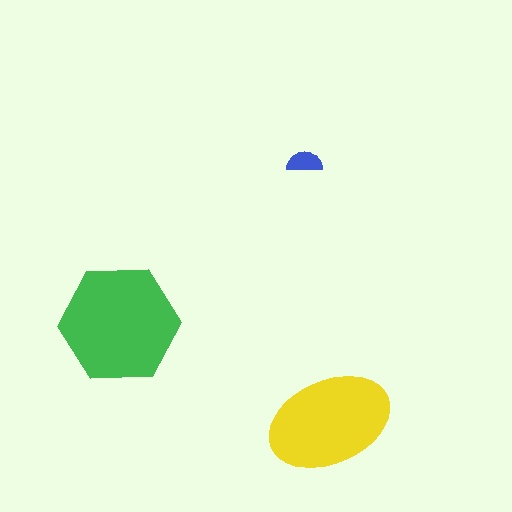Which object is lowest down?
The yellow ellipse is bottommost.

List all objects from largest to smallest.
The green hexagon, the yellow ellipse, the blue semicircle.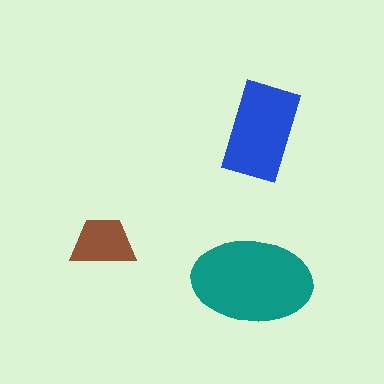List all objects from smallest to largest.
The brown trapezoid, the blue rectangle, the teal ellipse.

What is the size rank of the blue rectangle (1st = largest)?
2nd.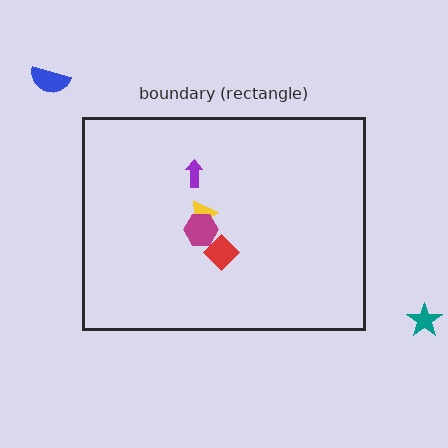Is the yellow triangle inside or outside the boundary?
Inside.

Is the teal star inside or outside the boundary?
Outside.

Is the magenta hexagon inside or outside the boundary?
Inside.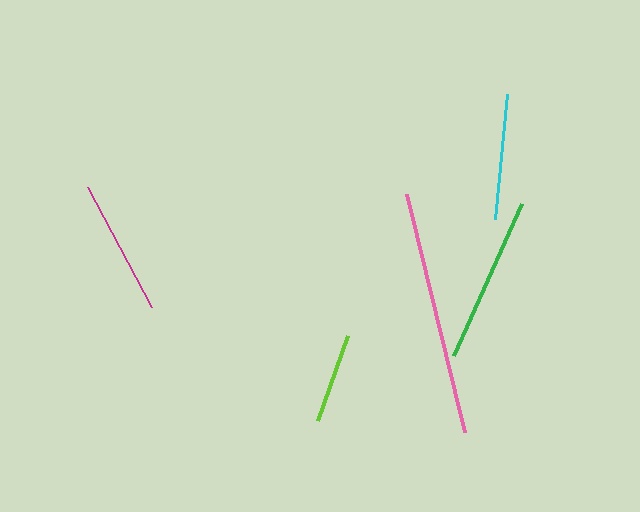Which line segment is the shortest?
The lime line is the shortest at approximately 90 pixels.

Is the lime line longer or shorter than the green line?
The green line is longer than the lime line.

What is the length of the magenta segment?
The magenta segment is approximately 136 pixels long.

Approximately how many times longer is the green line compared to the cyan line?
The green line is approximately 1.3 times the length of the cyan line.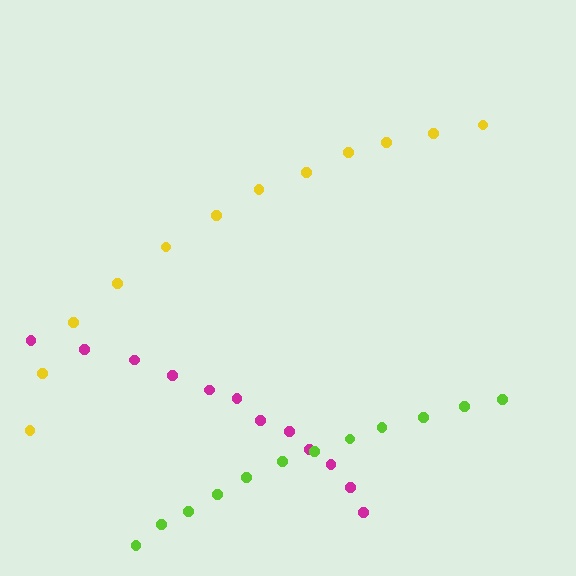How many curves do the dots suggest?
There are 3 distinct paths.